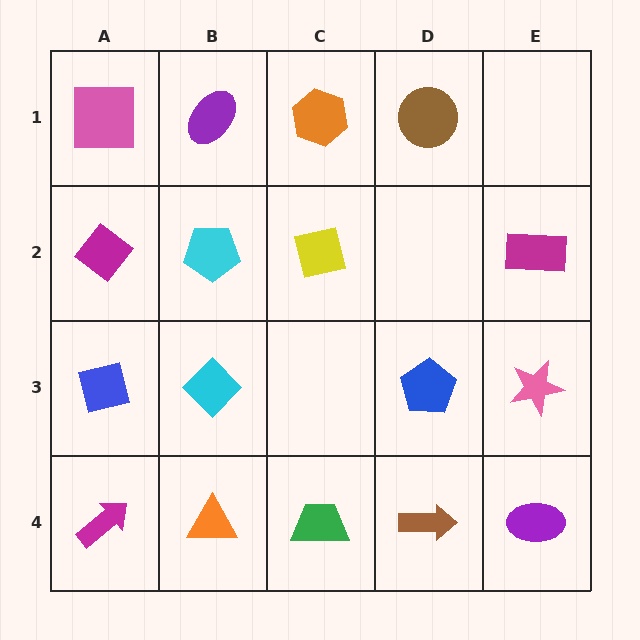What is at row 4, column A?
A magenta arrow.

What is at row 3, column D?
A blue pentagon.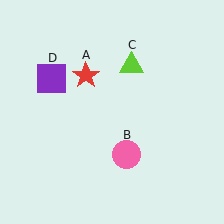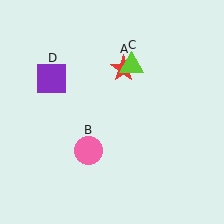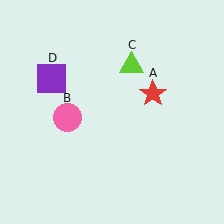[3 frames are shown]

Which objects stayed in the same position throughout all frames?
Lime triangle (object C) and purple square (object D) remained stationary.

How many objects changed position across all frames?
2 objects changed position: red star (object A), pink circle (object B).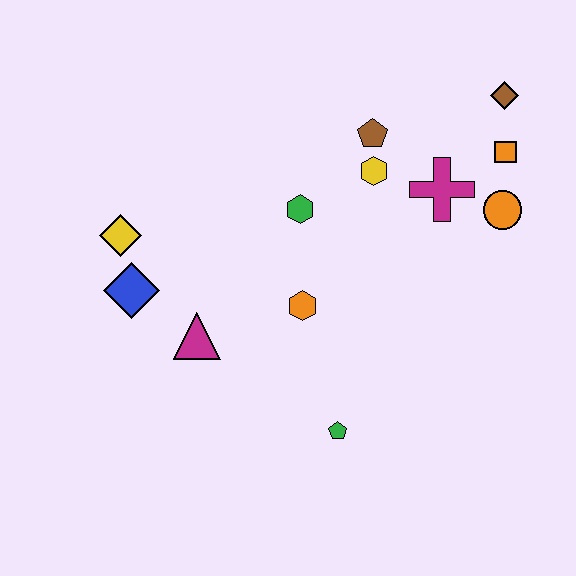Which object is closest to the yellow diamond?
The blue diamond is closest to the yellow diamond.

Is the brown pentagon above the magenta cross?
Yes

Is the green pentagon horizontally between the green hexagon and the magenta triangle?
No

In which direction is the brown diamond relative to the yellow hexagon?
The brown diamond is to the right of the yellow hexagon.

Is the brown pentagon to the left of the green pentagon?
No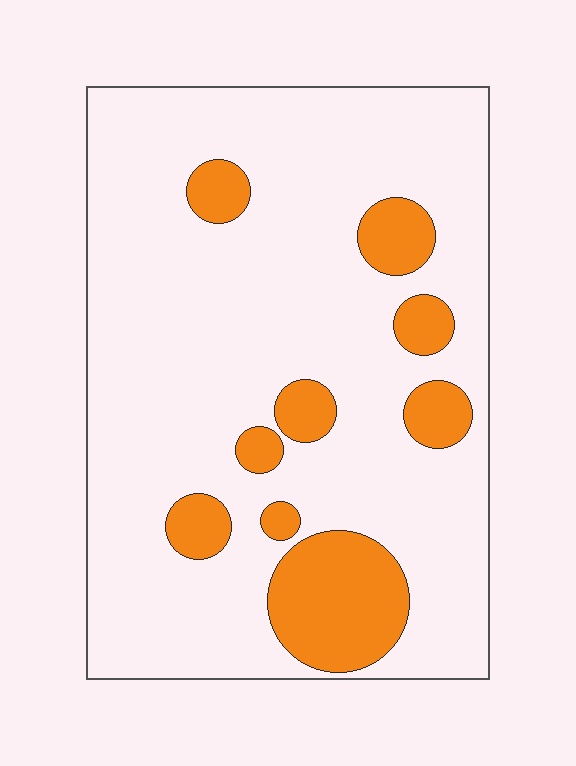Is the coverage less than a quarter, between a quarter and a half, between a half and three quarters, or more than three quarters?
Less than a quarter.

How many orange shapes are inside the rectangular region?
9.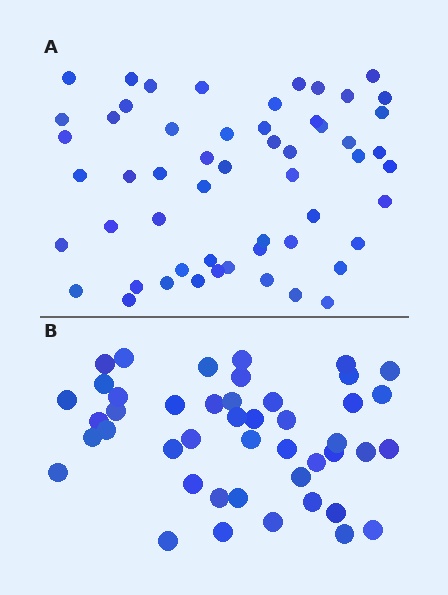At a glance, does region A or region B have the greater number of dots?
Region A (the top region) has more dots.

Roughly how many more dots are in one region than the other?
Region A has roughly 10 or so more dots than region B.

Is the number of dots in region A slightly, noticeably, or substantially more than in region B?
Region A has only slightly more — the two regions are fairly close. The ratio is roughly 1.2 to 1.